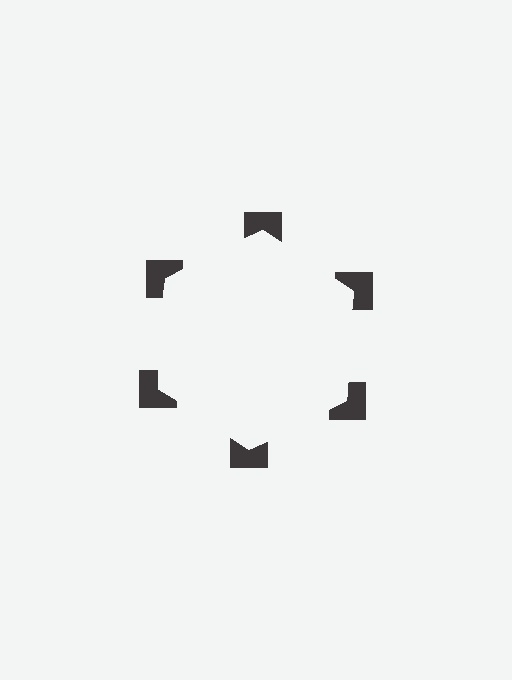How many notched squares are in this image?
There are 6 — one at each vertex of the illusory hexagon.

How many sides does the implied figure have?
6 sides.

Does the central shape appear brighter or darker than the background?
It typically appears slightly brighter than the background, even though no actual brightness change is drawn.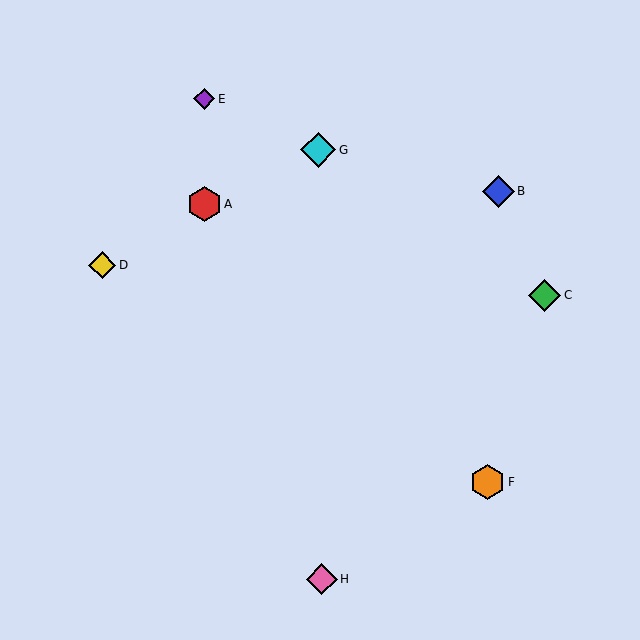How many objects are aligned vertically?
2 objects (A, E) are aligned vertically.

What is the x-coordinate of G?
Object G is at x≈318.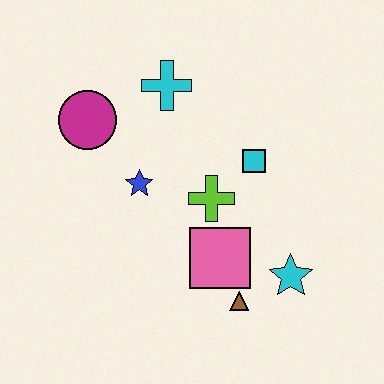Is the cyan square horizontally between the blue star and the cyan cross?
No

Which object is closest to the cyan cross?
The magenta circle is closest to the cyan cross.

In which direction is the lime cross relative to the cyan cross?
The lime cross is below the cyan cross.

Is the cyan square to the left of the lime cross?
No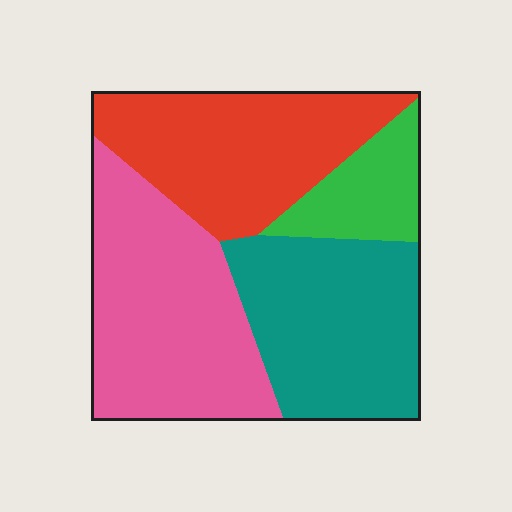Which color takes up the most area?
Pink, at roughly 35%.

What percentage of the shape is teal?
Teal takes up about one quarter (1/4) of the shape.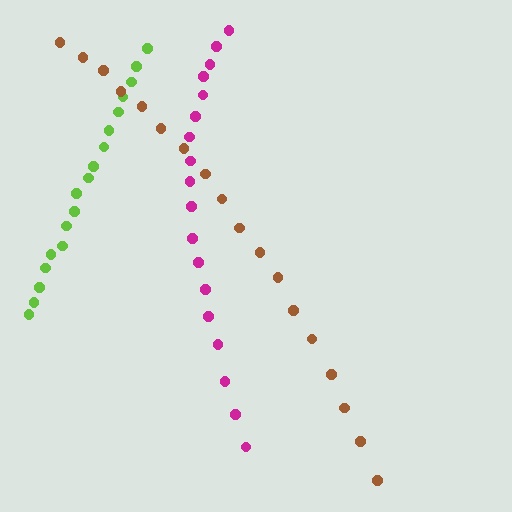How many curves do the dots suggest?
There are 3 distinct paths.